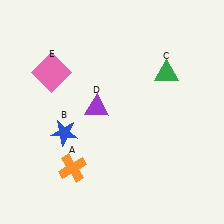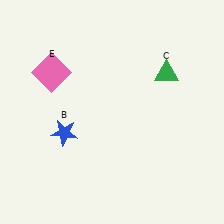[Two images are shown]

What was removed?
The orange cross (A), the purple triangle (D) were removed in Image 2.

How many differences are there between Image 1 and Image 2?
There are 2 differences between the two images.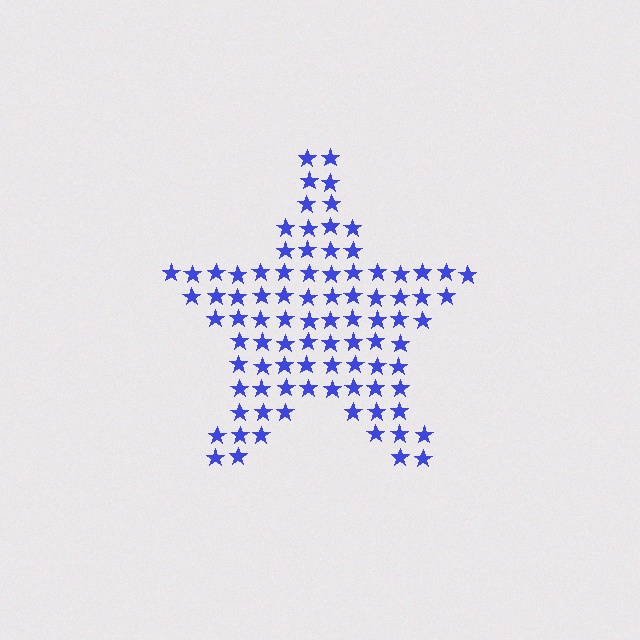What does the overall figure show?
The overall figure shows a star.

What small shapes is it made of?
It is made of small stars.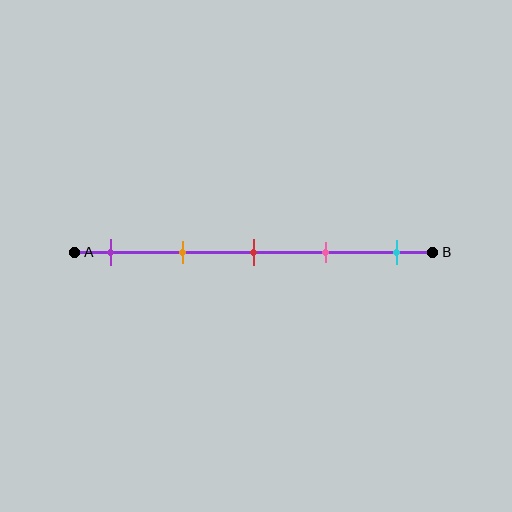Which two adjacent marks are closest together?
The red and pink marks are the closest adjacent pair.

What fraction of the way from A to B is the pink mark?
The pink mark is approximately 70% (0.7) of the way from A to B.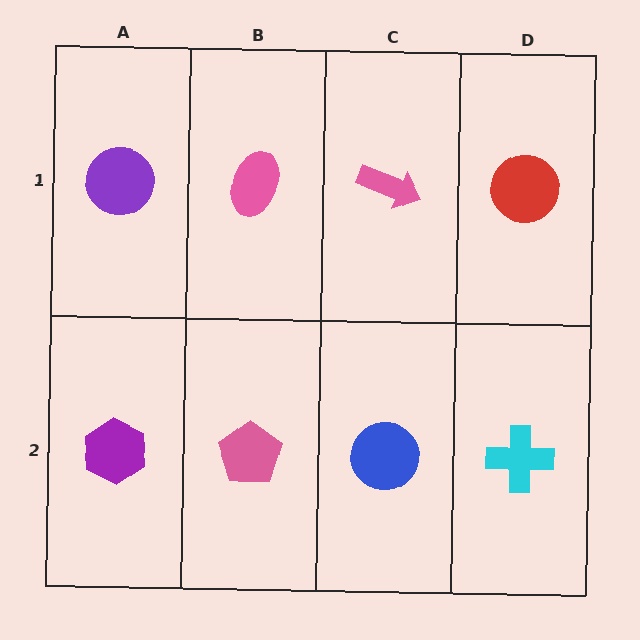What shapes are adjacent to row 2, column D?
A red circle (row 1, column D), a blue circle (row 2, column C).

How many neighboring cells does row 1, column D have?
2.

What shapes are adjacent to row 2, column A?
A purple circle (row 1, column A), a pink pentagon (row 2, column B).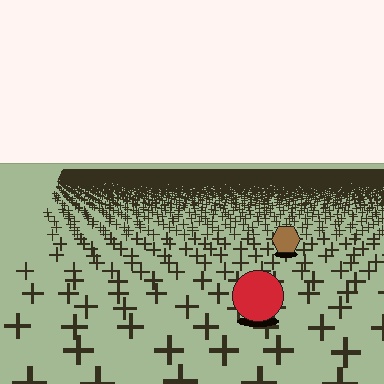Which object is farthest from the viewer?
The brown hexagon is farthest from the viewer. It appears smaller and the ground texture around it is denser.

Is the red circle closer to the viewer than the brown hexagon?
Yes. The red circle is closer — you can tell from the texture gradient: the ground texture is coarser near it.